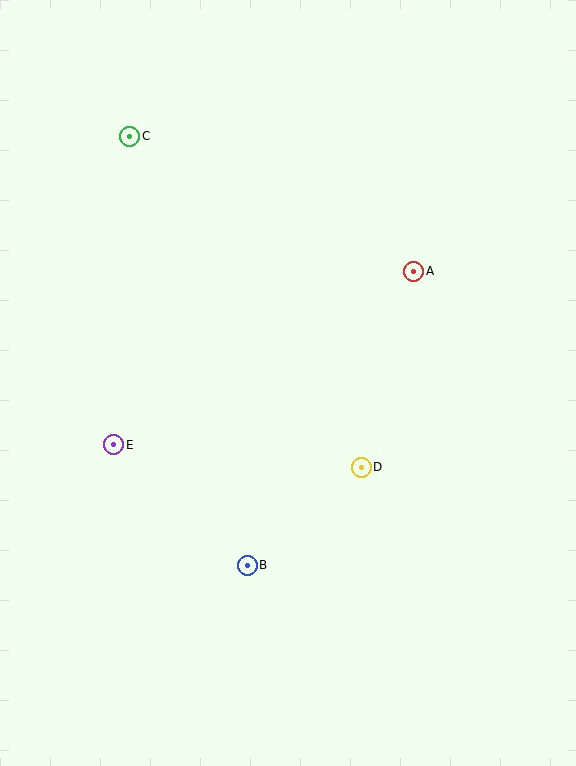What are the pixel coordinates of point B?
Point B is at (247, 565).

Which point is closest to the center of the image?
Point D at (361, 467) is closest to the center.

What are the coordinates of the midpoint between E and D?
The midpoint between E and D is at (237, 456).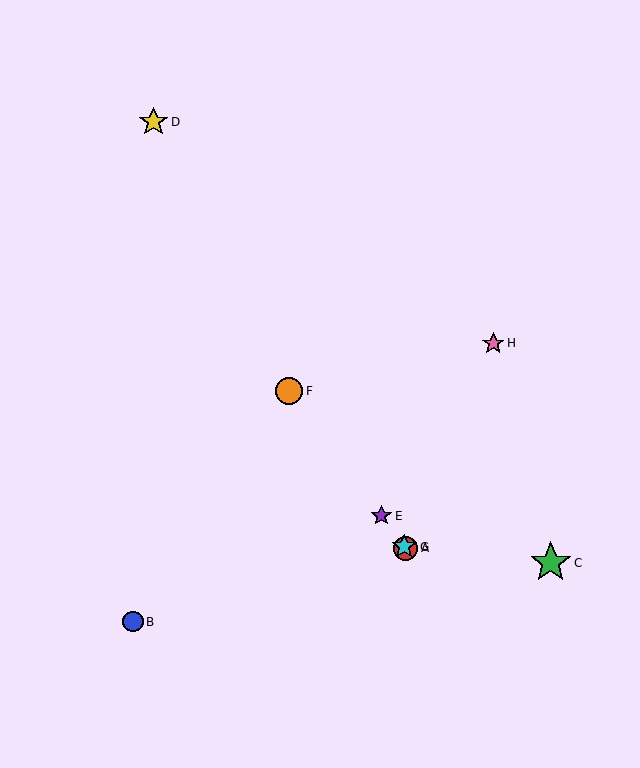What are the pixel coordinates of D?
Object D is at (153, 122).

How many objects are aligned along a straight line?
4 objects (A, E, F, G) are aligned along a straight line.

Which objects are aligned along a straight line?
Objects A, E, F, G are aligned along a straight line.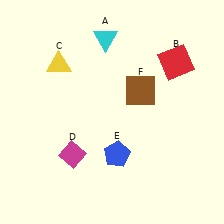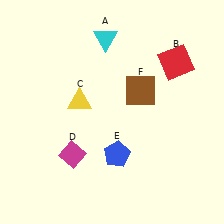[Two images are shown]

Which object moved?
The yellow triangle (C) moved down.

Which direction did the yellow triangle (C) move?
The yellow triangle (C) moved down.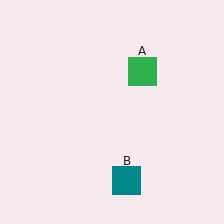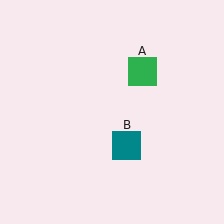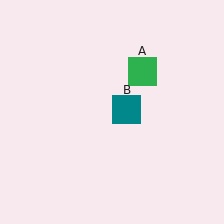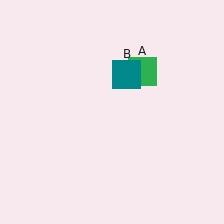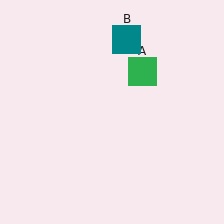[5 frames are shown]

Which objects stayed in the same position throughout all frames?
Green square (object A) remained stationary.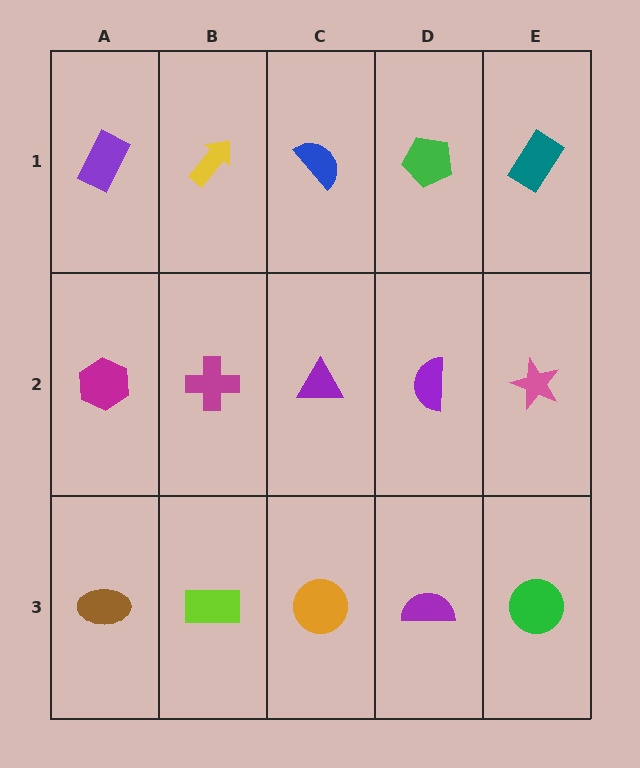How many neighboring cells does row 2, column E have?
3.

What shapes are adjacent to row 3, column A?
A magenta hexagon (row 2, column A), a lime rectangle (row 3, column B).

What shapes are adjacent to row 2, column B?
A yellow arrow (row 1, column B), a lime rectangle (row 3, column B), a magenta hexagon (row 2, column A), a purple triangle (row 2, column C).